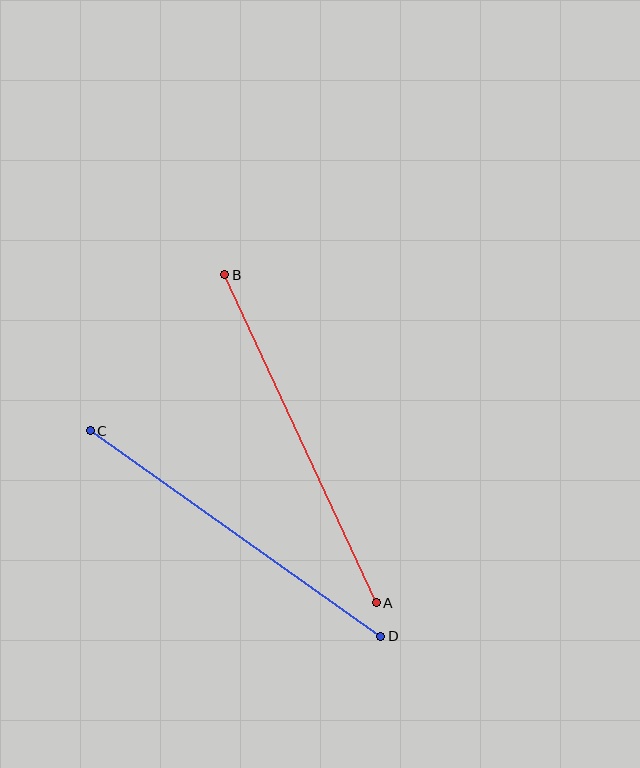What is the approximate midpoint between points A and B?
The midpoint is at approximately (301, 439) pixels.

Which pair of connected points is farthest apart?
Points A and B are farthest apart.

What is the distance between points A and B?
The distance is approximately 361 pixels.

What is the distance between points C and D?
The distance is approximately 356 pixels.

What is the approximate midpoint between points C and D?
The midpoint is at approximately (235, 533) pixels.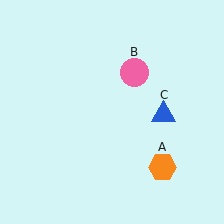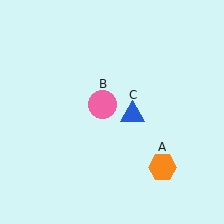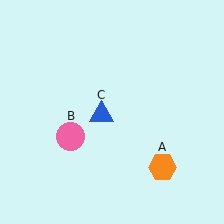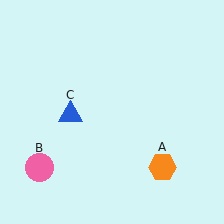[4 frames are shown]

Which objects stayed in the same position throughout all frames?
Orange hexagon (object A) remained stationary.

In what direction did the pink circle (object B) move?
The pink circle (object B) moved down and to the left.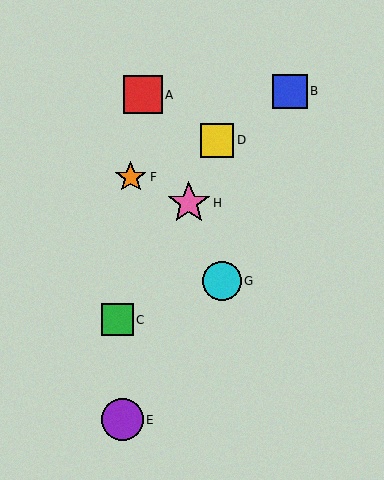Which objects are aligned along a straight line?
Objects A, G, H are aligned along a straight line.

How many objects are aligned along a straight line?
3 objects (A, G, H) are aligned along a straight line.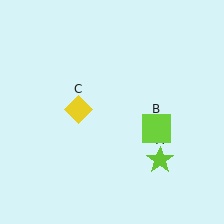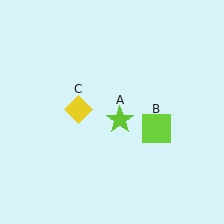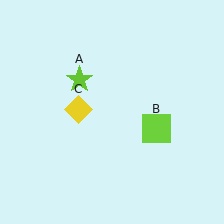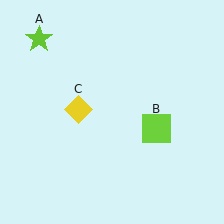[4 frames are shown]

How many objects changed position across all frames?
1 object changed position: lime star (object A).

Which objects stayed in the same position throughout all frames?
Lime square (object B) and yellow diamond (object C) remained stationary.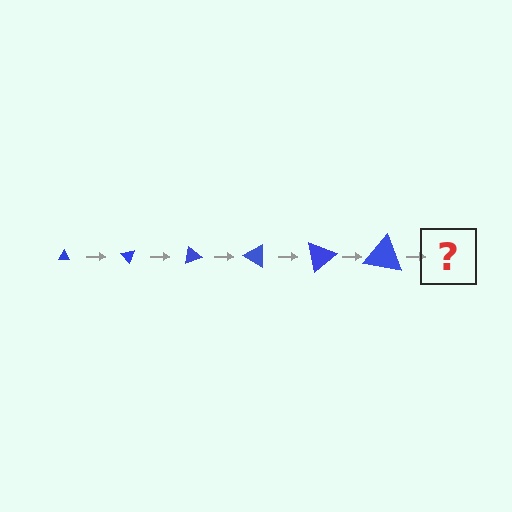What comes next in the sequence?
The next element should be a triangle, larger than the previous one and rotated 300 degrees from the start.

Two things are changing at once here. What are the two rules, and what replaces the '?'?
The two rules are that the triangle grows larger each step and it rotates 50 degrees each step. The '?' should be a triangle, larger than the previous one and rotated 300 degrees from the start.